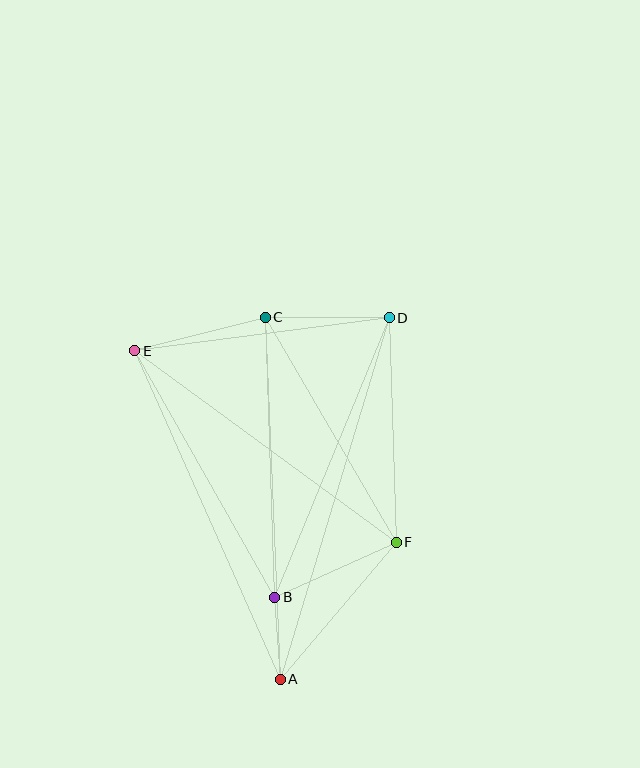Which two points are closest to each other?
Points A and B are closest to each other.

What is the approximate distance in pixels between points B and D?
The distance between B and D is approximately 302 pixels.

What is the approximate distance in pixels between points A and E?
The distance between A and E is approximately 359 pixels.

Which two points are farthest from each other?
Points A and D are farthest from each other.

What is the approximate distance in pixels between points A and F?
The distance between A and F is approximately 179 pixels.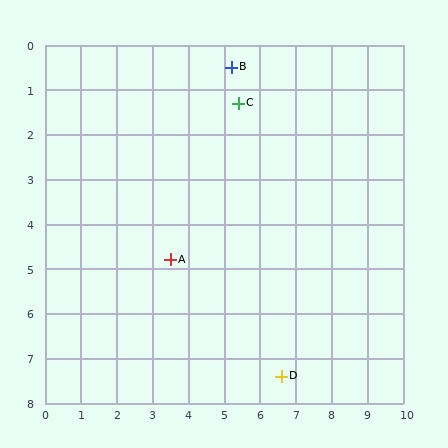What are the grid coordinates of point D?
Point D is at approximately (6.6, 7.4).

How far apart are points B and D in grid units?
Points B and D are about 7.0 grid units apart.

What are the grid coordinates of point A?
Point A is at approximately (3.5, 4.8).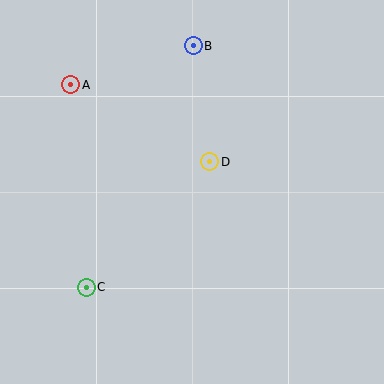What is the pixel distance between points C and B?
The distance between C and B is 264 pixels.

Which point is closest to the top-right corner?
Point B is closest to the top-right corner.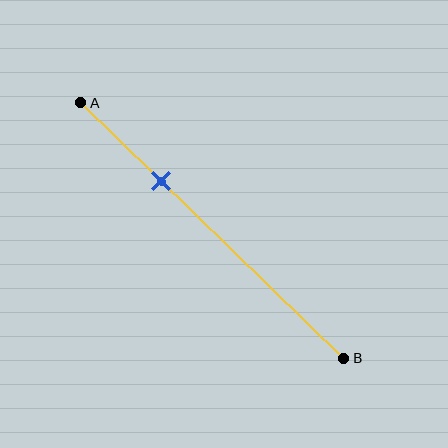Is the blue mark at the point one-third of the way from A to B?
Yes, the mark is approximately at the one-third point.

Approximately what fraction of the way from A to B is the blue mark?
The blue mark is approximately 30% of the way from A to B.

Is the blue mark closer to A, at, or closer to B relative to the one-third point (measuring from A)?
The blue mark is approximately at the one-third point of segment AB.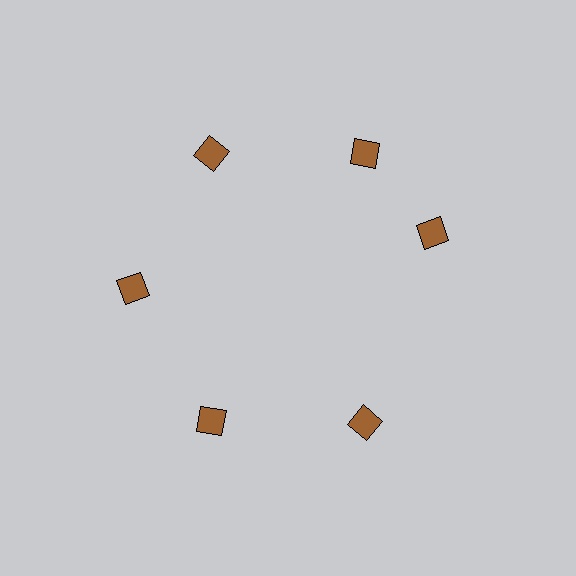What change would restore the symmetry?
The symmetry would be restored by rotating it back into even spacing with its neighbors so that all 6 squares sit at equal angles and equal distance from the center.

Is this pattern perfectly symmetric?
No. The 6 brown squares are arranged in a ring, but one element near the 3 o'clock position is rotated out of alignment along the ring, breaking the 6-fold rotational symmetry.